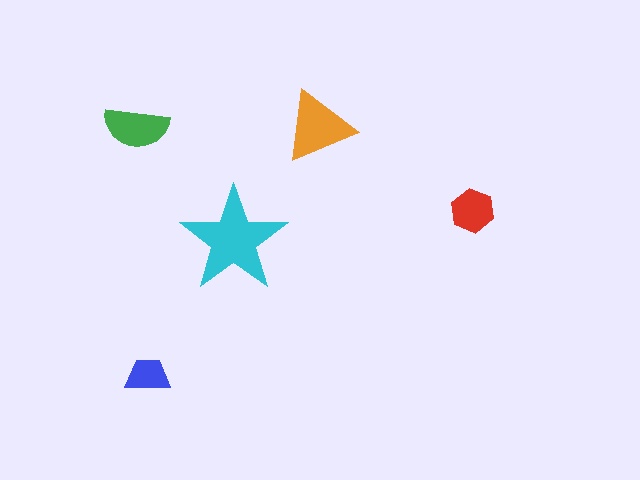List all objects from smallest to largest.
The blue trapezoid, the red hexagon, the green semicircle, the orange triangle, the cyan star.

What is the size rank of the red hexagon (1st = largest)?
4th.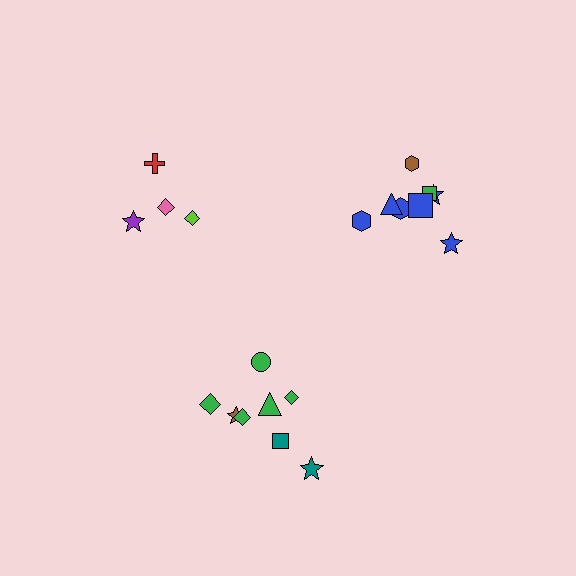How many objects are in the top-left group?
There are 4 objects.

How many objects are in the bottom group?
There are 8 objects.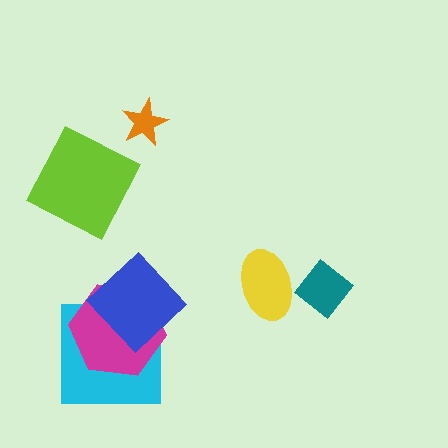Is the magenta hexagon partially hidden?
Yes, it is partially covered by another shape.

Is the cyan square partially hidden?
Yes, it is partially covered by another shape.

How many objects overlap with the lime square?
0 objects overlap with the lime square.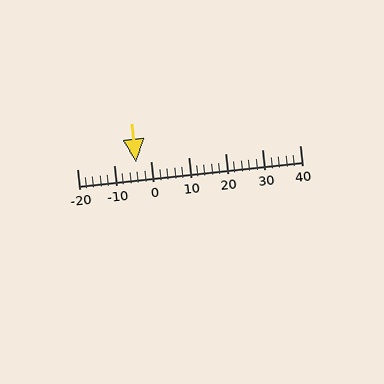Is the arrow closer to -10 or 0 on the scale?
The arrow is closer to 0.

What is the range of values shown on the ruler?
The ruler shows values from -20 to 40.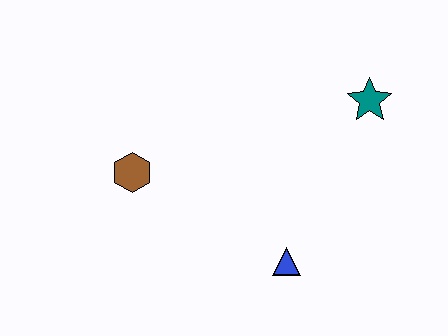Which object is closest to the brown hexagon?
The blue triangle is closest to the brown hexagon.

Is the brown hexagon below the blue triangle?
No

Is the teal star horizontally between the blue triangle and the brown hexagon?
No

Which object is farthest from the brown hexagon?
The teal star is farthest from the brown hexagon.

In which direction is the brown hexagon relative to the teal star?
The brown hexagon is to the left of the teal star.